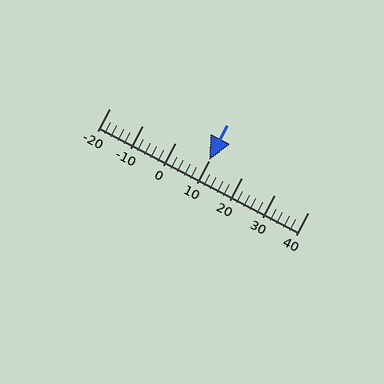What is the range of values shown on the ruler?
The ruler shows values from -20 to 40.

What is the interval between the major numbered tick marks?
The major tick marks are spaced 10 units apart.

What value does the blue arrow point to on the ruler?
The blue arrow points to approximately 10.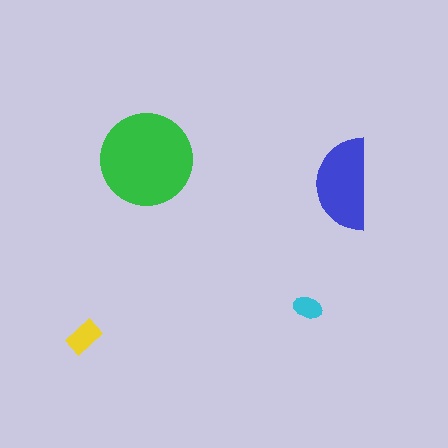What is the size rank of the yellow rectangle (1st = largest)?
3rd.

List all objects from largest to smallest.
The green circle, the blue semicircle, the yellow rectangle, the cyan ellipse.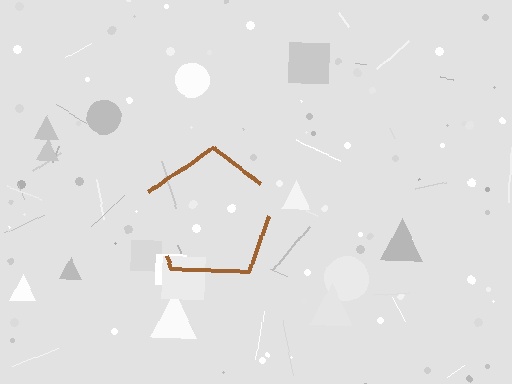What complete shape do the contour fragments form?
The contour fragments form a pentagon.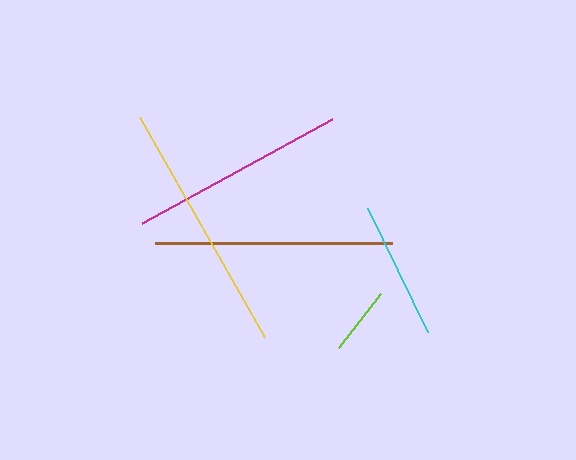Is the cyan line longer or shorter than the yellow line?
The yellow line is longer than the cyan line.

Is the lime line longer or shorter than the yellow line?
The yellow line is longer than the lime line.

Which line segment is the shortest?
The lime line is the shortest at approximately 68 pixels.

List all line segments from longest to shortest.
From longest to shortest: yellow, brown, magenta, cyan, lime.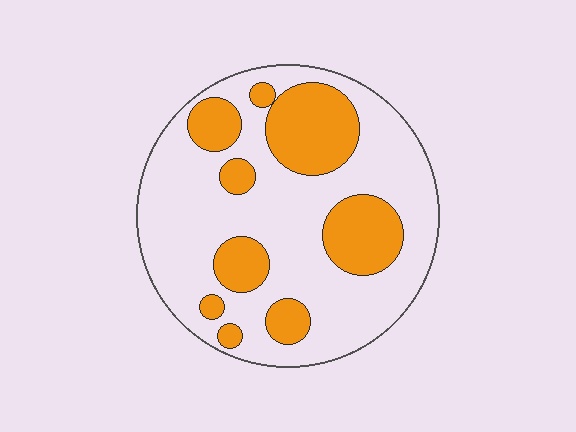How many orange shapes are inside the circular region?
9.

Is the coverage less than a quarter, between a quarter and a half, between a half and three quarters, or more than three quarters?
Between a quarter and a half.